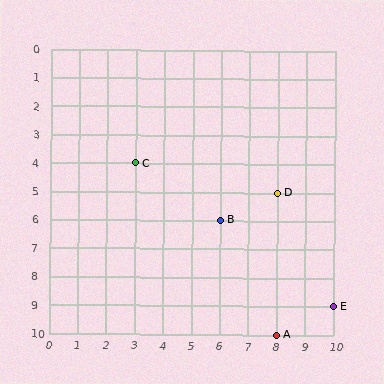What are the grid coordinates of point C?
Point C is at grid coordinates (3, 4).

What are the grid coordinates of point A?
Point A is at grid coordinates (8, 10).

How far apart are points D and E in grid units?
Points D and E are 2 columns and 4 rows apart (about 4.5 grid units diagonally).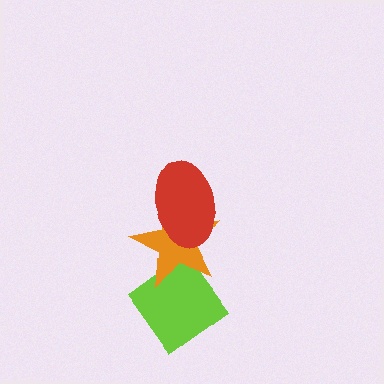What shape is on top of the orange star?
The red ellipse is on top of the orange star.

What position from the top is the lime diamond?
The lime diamond is 3rd from the top.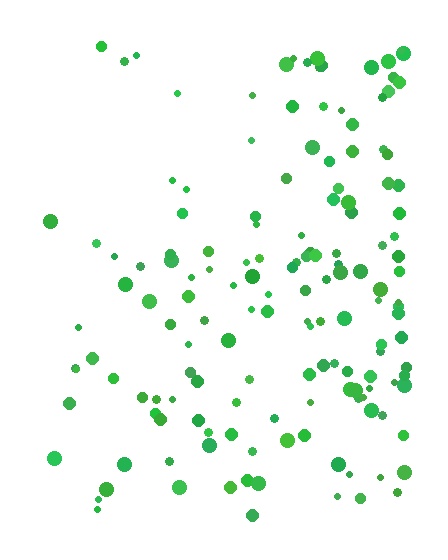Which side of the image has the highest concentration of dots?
The right.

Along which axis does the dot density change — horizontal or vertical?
Horizontal.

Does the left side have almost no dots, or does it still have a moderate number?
Still a moderate number, just noticeably fewer than the right.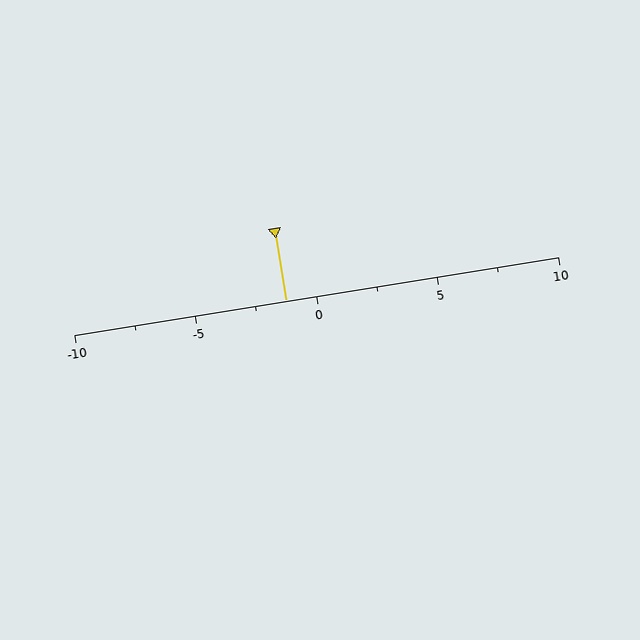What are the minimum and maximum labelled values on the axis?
The axis runs from -10 to 10.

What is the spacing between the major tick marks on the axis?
The major ticks are spaced 5 apart.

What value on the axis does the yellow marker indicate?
The marker indicates approximately -1.2.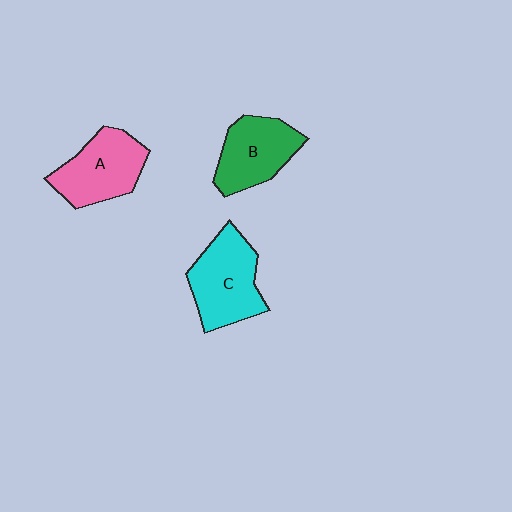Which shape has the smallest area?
Shape B (green).